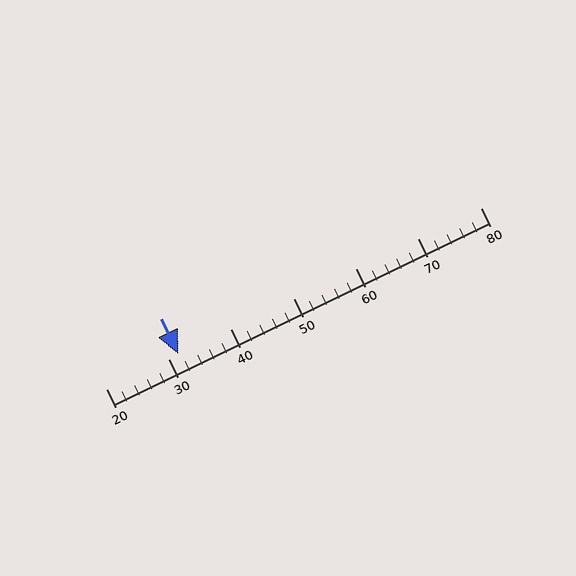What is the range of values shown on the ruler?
The ruler shows values from 20 to 80.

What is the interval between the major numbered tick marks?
The major tick marks are spaced 10 units apart.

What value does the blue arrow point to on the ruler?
The blue arrow points to approximately 32.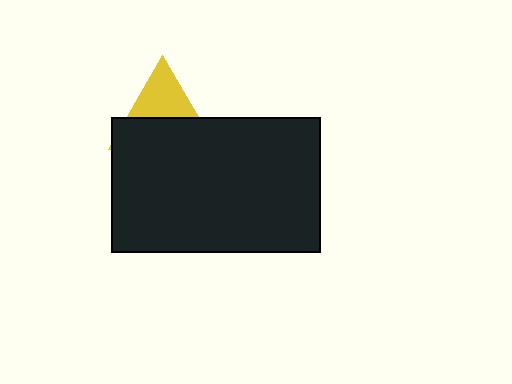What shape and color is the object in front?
The object in front is a black rectangle.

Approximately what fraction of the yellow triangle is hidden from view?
Roughly 56% of the yellow triangle is hidden behind the black rectangle.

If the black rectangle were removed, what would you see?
You would see the complete yellow triangle.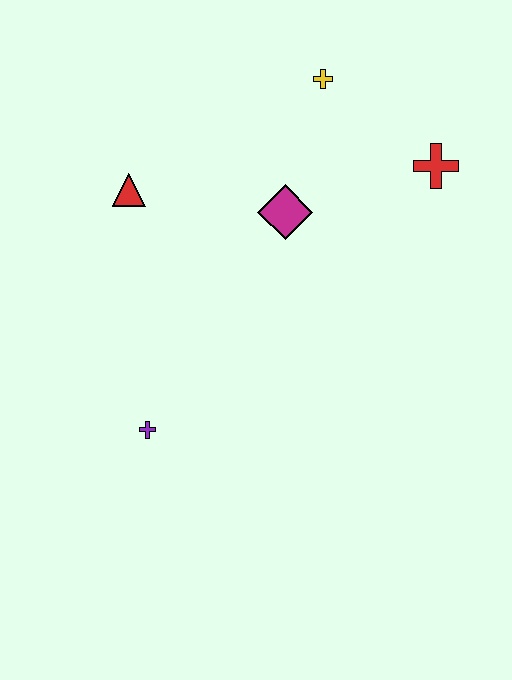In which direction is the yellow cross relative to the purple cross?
The yellow cross is above the purple cross.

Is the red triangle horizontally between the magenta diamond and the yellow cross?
No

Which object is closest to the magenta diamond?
The yellow cross is closest to the magenta diamond.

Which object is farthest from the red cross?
The purple cross is farthest from the red cross.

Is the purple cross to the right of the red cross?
No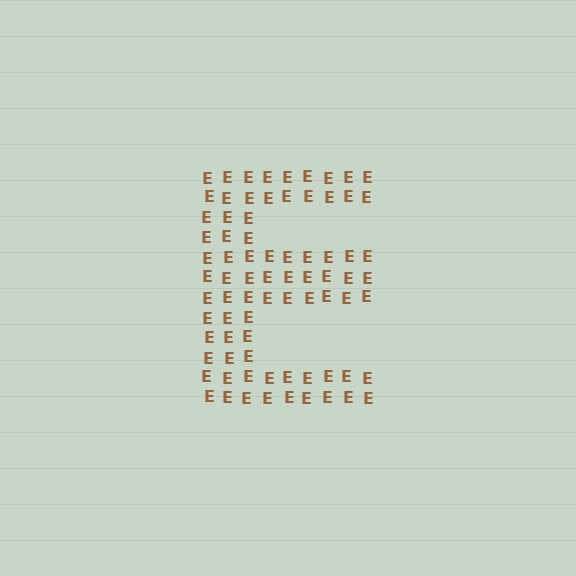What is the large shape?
The large shape is the letter E.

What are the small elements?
The small elements are letter E's.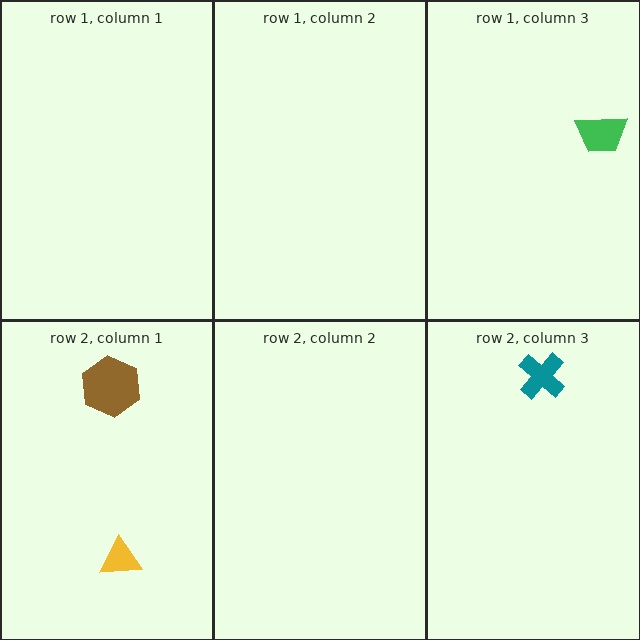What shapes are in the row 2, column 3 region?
The teal cross.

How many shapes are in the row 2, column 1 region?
2.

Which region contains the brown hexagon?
The row 2, column 1 region.